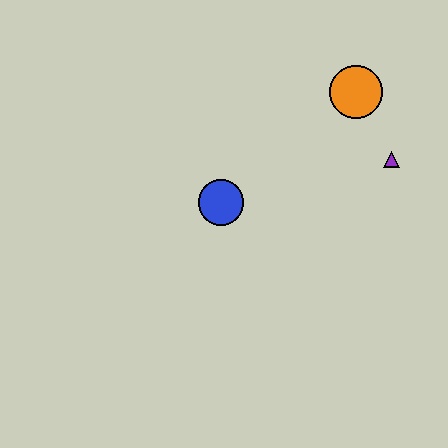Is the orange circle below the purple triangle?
No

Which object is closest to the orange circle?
The purple triangle is closest to the orange circle.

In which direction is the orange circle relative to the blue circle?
The orange circle is to the right of the blue circle.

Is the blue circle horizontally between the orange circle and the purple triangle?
No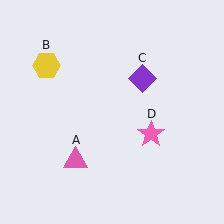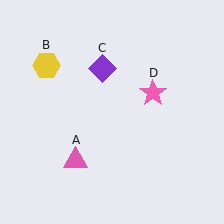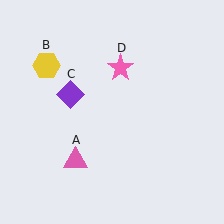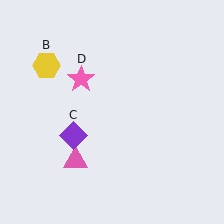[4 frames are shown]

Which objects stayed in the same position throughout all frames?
Pink triangle (object A) and yellow hexagon (object B) remained stationary.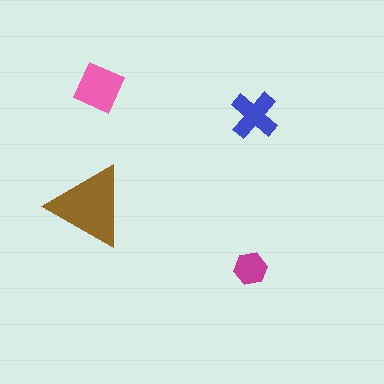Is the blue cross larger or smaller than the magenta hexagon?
Larger.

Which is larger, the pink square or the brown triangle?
The brown triangle.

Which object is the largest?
The brown triangle.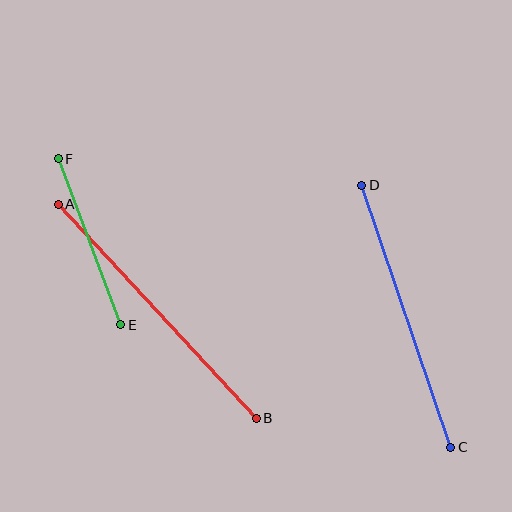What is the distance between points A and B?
The distance is approximately 292 pixels.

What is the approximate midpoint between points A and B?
The midpoint is at approximately (157, 311) pixels.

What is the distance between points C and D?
The distance is approximately 277 pixels.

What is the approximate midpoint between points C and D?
The midpoint is at approximately (406, 316) pixels.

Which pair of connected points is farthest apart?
Points A and B are farthest apart.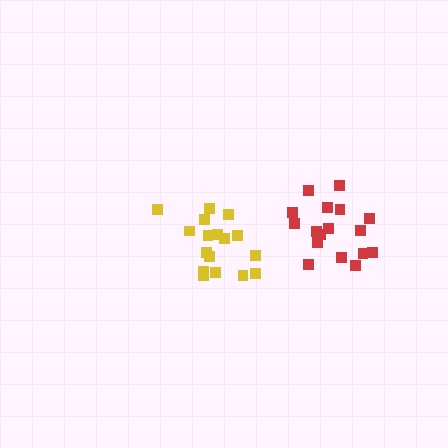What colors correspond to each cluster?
The clusters are colored: yellow, red.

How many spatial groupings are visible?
There are 2 spatial groupings.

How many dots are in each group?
Group 1: 17 dots, Group 2: 17 dots (34 total).